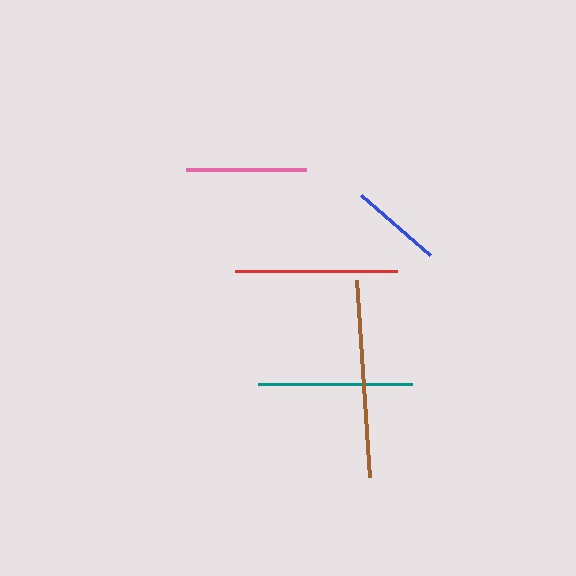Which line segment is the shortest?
The blue line is the shortest at approximately 92 pixels.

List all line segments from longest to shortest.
From longest to shortest: brown, red, teal, pink, blue.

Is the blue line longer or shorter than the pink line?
The pink line is longer than the blue line.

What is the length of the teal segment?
The teal segment is approximately 154 pixels long.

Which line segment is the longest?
The brown line is the longest at approximately 198 pixels.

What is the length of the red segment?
The red segment is approximately 162 pixels long.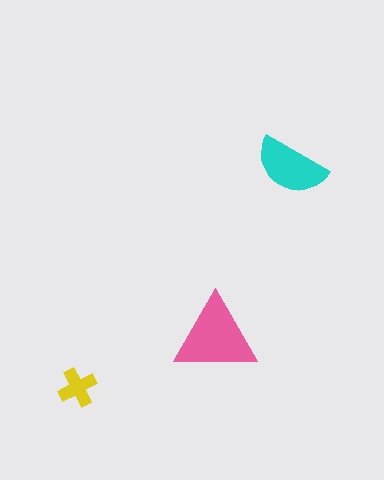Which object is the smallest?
The yellow cross.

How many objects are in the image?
There are 3 objects in the image.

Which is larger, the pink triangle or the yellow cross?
The pink triangle.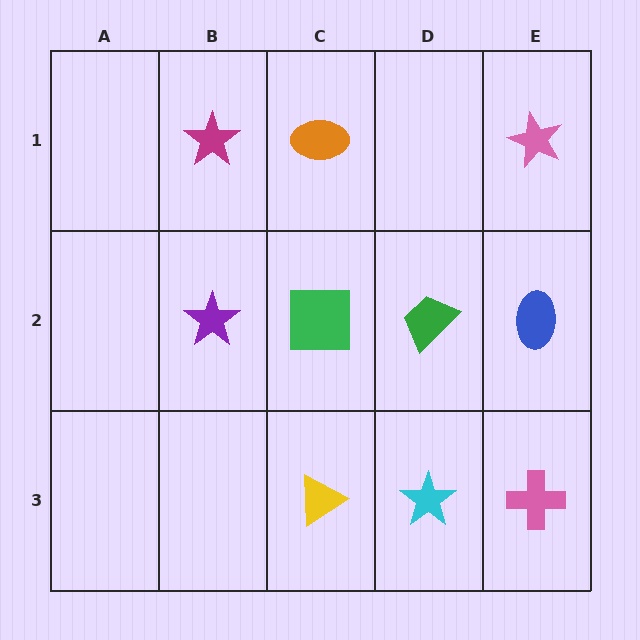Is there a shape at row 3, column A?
No, that cell is empty.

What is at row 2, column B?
A purple star.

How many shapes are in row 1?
3 shapes.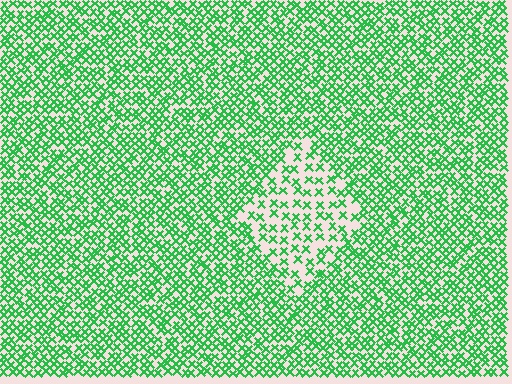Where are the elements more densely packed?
The elements are more densely packed outside the diamond boundary.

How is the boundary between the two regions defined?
The boundary is defined by a change in element density (approximately 2.0x ratio). All elements are the same color, size, and shape.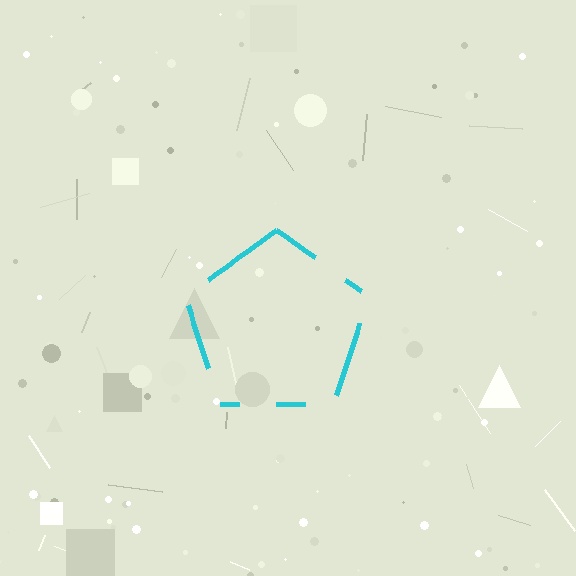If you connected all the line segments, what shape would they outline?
They would outline a pentagon.